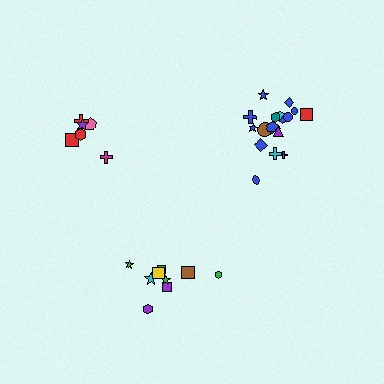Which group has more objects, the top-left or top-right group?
The top-right group.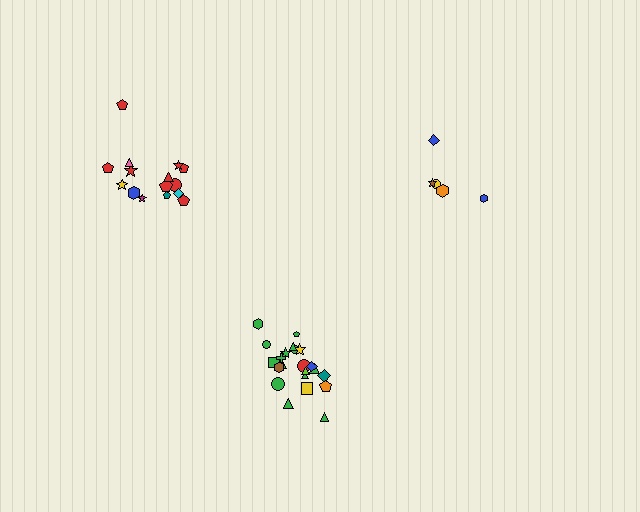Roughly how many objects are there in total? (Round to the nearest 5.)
Roughly 40 objects in total.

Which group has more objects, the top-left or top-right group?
The top-left group.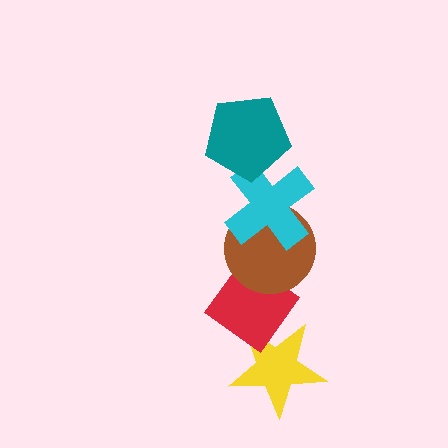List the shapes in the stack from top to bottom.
From top to bottom: the teal pentagon, the cyan cross, the brown circle, the red diamond, the yellow star.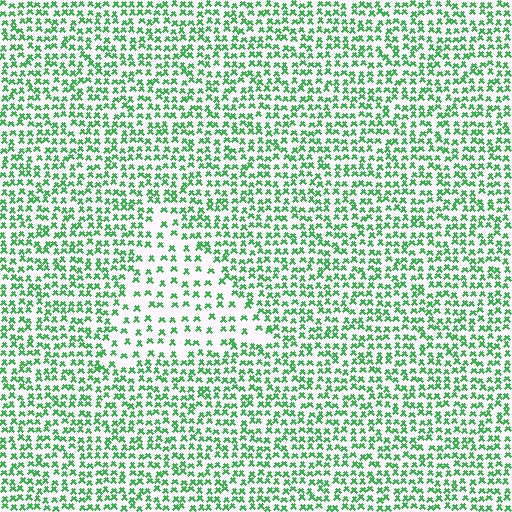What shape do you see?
I see a triangle.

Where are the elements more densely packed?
The elements are more densely packed outside the triangle boundary.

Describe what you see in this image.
The image contains small green elements arranged at two different densities. A triangle-shaped region is visible where the elements are less densely packed than the surrounding area.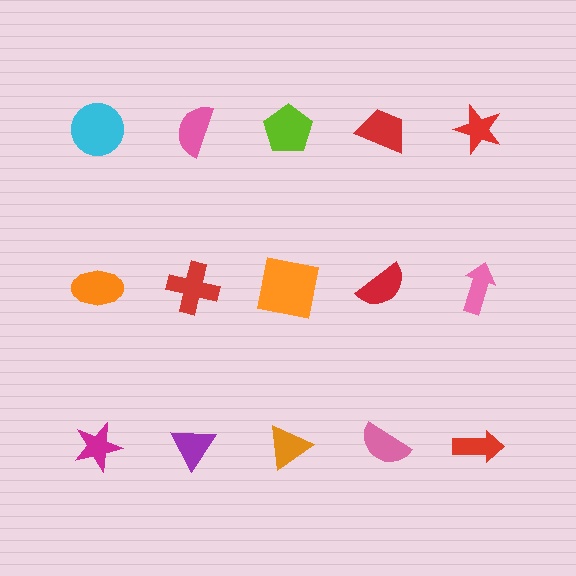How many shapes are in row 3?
5 shapes.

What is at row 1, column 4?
A red trapezoid.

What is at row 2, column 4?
A red semicircle.